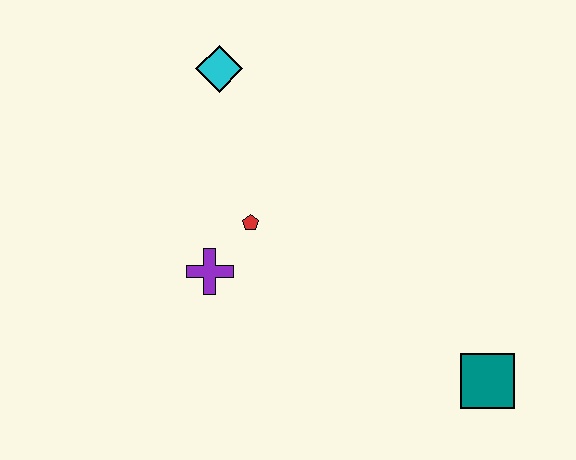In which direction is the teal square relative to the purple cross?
The teal square is to the right of the purple cross.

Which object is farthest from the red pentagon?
The teal square is farthest from the red pentagon.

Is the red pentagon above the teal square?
Yes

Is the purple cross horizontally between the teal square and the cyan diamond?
No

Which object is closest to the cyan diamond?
The red pentagon is closest to the cyan diamond.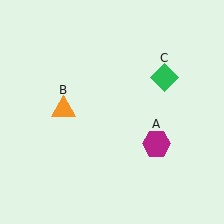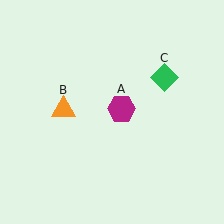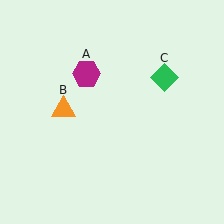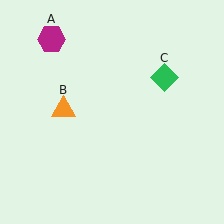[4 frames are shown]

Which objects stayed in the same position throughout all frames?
Orange triangle (object B) and green diamond (object C) remained stationary.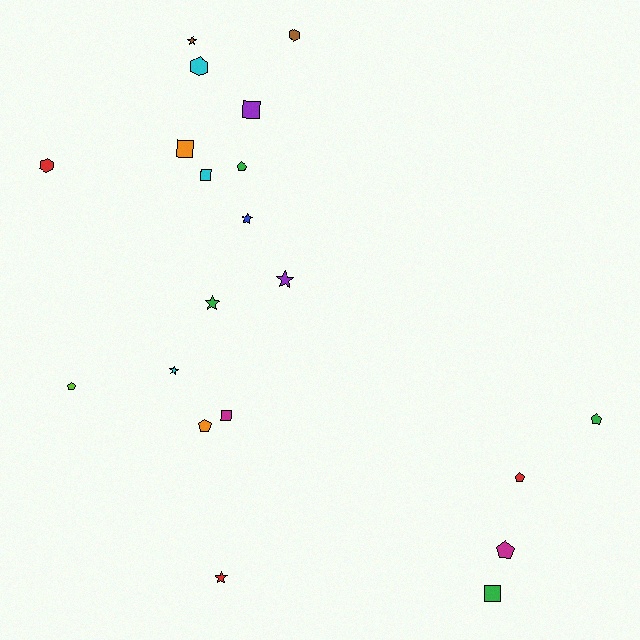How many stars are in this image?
There are 6 stars.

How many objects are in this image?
There are 20 objects.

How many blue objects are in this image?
There is 1 blue object.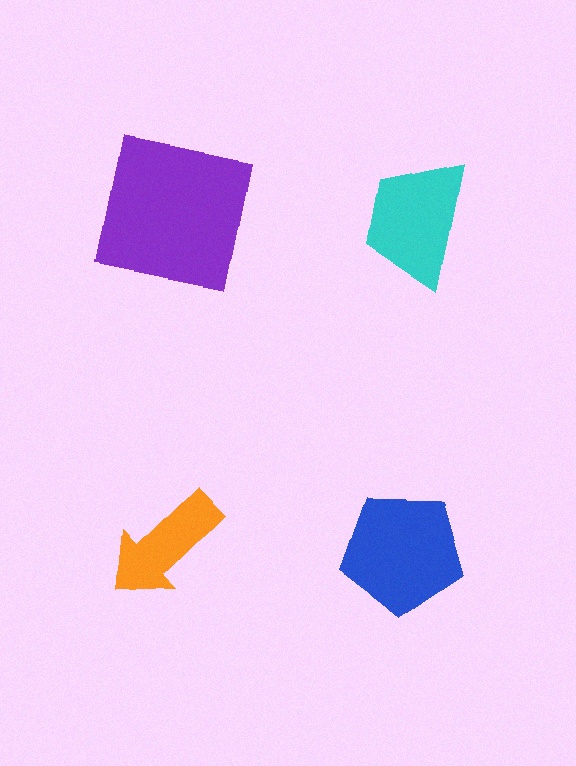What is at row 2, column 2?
A blue pentagon.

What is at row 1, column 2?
A cyan trapezoid.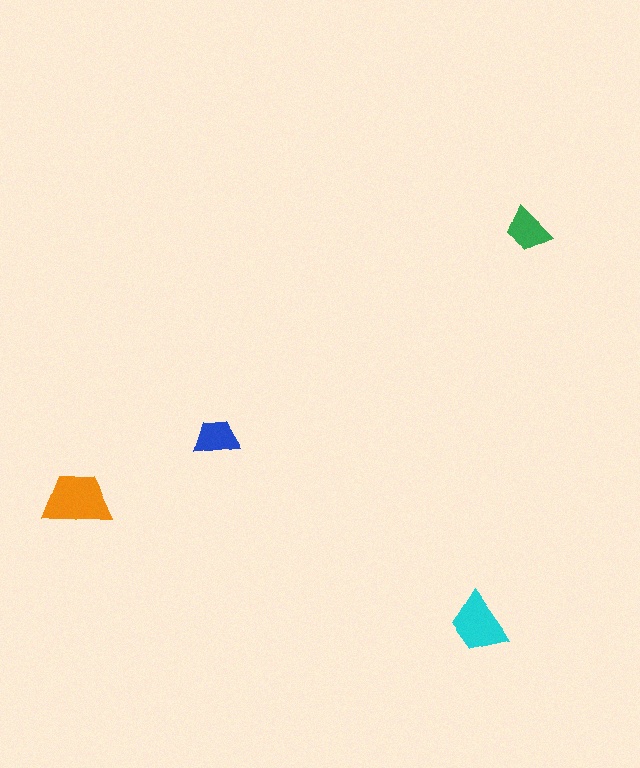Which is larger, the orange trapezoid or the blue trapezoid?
The orange one.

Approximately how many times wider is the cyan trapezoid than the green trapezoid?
About 1.5 times wider.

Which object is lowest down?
The cyan trapezoid is bottommost.